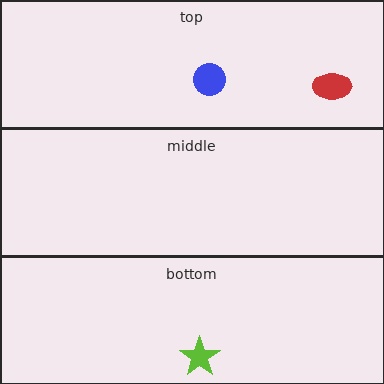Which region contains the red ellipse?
The top region.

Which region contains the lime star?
The bottom region.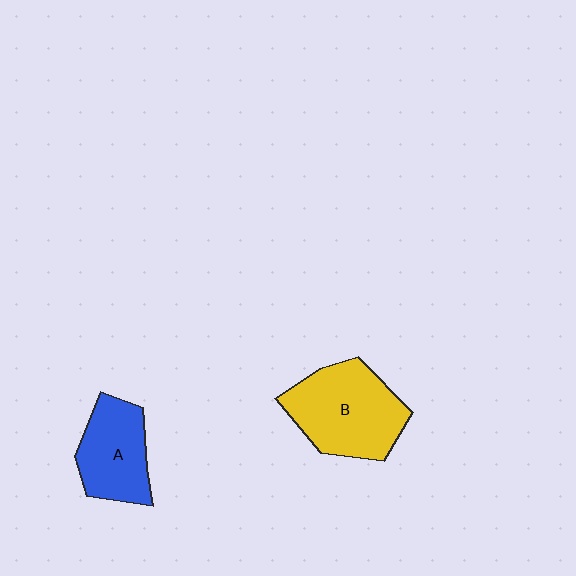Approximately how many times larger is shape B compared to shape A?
Approximately 1.4 times.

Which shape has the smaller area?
Shape A (blue).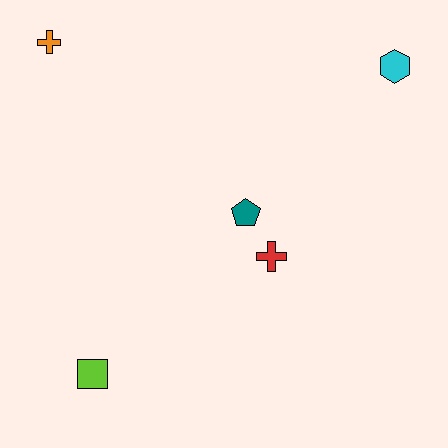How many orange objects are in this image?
There is 1 orange object.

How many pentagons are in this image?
There is 1 pentagon.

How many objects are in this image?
There are 5 objects.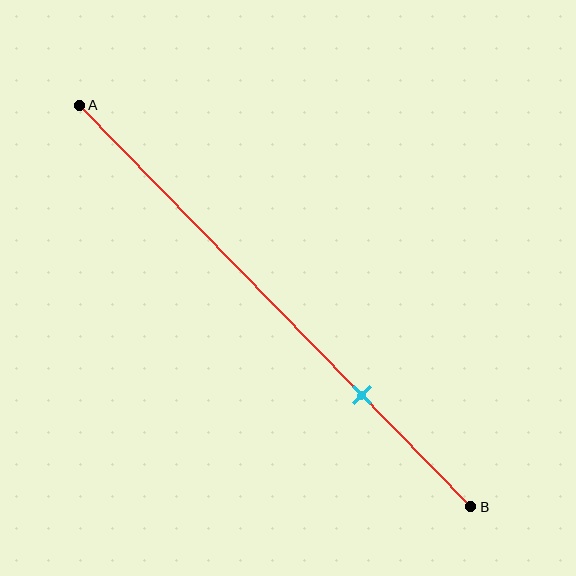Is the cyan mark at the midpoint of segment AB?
No, the mark is at about 70% from A, not at the 50% midpoint.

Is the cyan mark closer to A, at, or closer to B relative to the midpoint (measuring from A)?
The cyan mark is closer to point B than the midpoint of segment AB.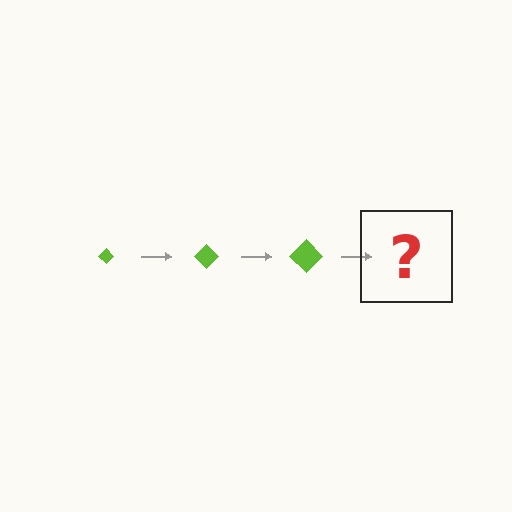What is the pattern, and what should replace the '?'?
The pattern is that the diamond gets progressively larger each step. The '?' should be a lime diamond, larger than the previous one.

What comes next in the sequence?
The next element should be a lime diamond, larger than the previous one.